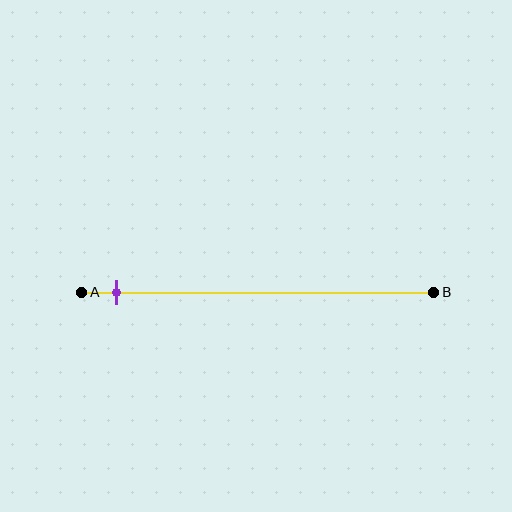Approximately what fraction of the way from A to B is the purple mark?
The purple mark is approximately 10% of the way from A to B.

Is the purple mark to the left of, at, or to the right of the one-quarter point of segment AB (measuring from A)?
The purple mark is to the left of the one-quarter point of segment AB.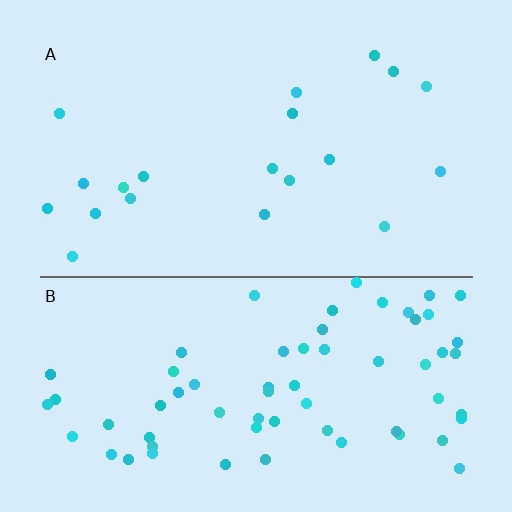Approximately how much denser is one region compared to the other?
Approximately 3.3× — region B over region A.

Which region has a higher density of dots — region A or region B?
B (the bottom).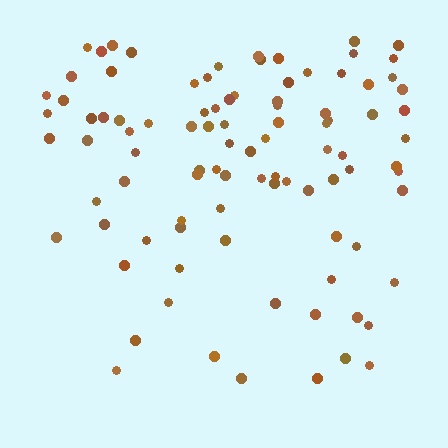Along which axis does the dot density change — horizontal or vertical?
Vertical.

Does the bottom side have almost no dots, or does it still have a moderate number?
Still a moderate number, just noticeably fewer than the top.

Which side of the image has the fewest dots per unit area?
The bottom.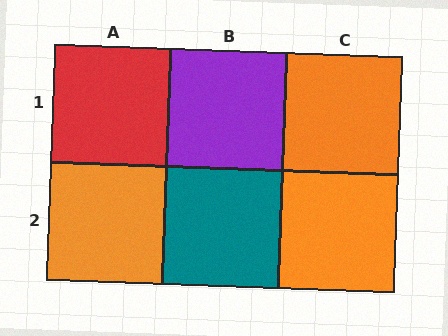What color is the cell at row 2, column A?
Orange.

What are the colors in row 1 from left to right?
Red, purple, orange.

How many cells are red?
1 cell is red.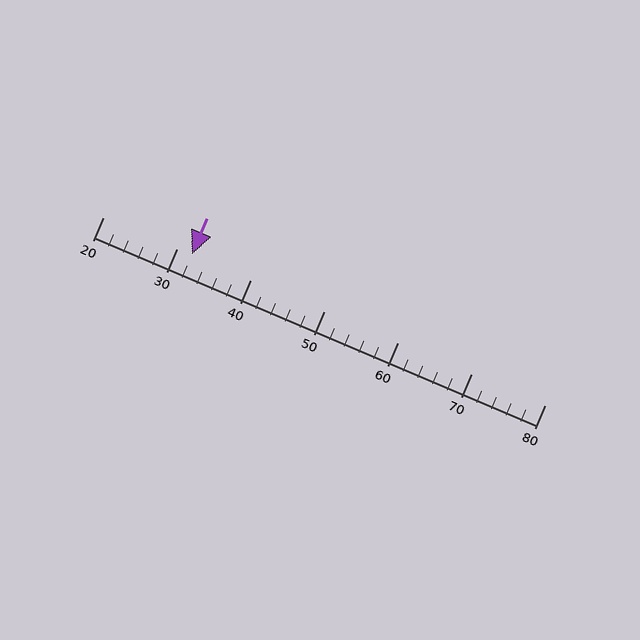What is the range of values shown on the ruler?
The ruler shows values from 20 to 80.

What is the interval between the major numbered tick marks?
The major tick marks are spaced 10 units apart.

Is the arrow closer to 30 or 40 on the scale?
The arrow is closer to 30.